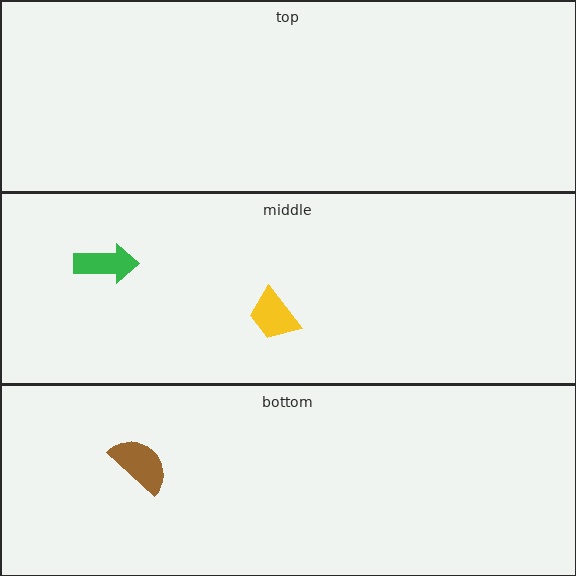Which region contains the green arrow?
The middle region.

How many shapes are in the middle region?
2.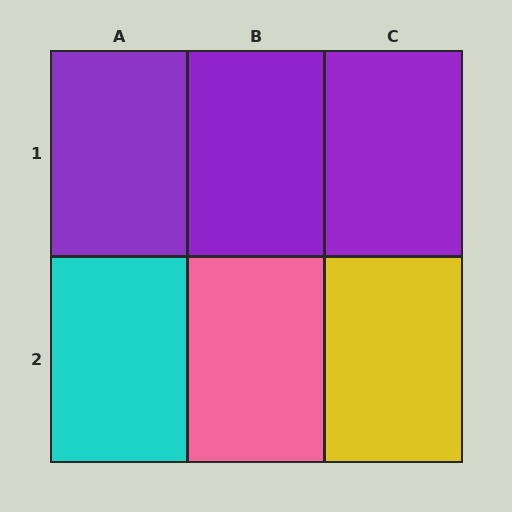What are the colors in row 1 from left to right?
Purple, purple, purple.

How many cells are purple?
3 cells are purple.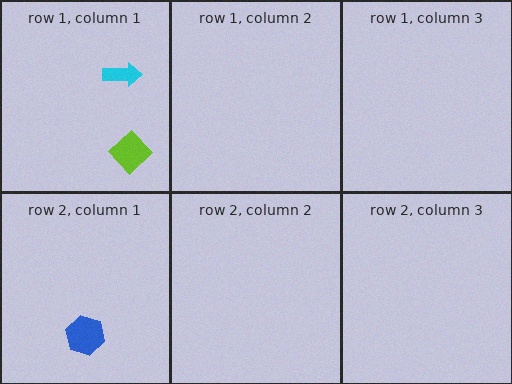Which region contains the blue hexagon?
The row 2, column 1 region.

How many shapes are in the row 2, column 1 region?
1.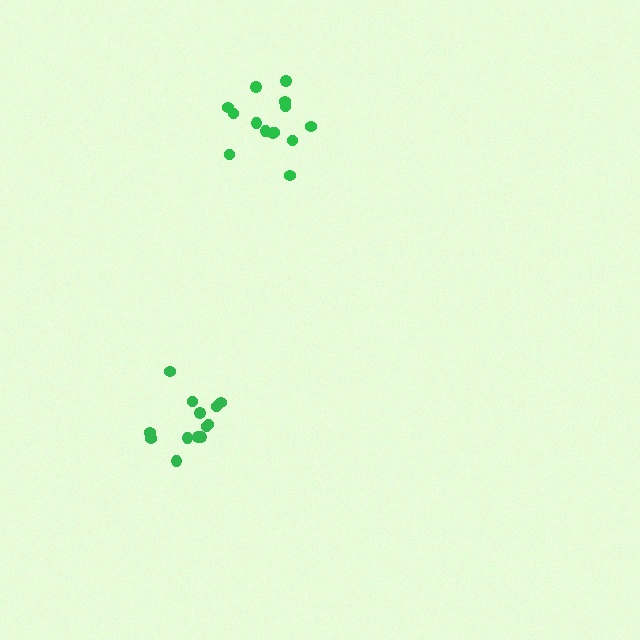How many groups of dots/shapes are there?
There are 2 groups.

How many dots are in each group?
Group 1: 13 dots, Group 2: 14 dots (27 total).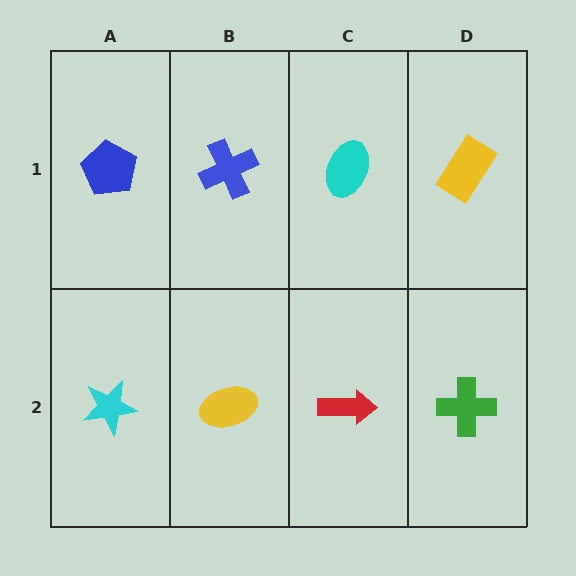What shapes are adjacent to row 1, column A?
A cyan star (row 2, column A), a blue cross (row 1, column B).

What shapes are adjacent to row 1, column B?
A yellow ellipse (row 2, column B), a blue pentagon (row 1, column A), a cyan ellipse (row 1, column C).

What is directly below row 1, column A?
A cyan star.